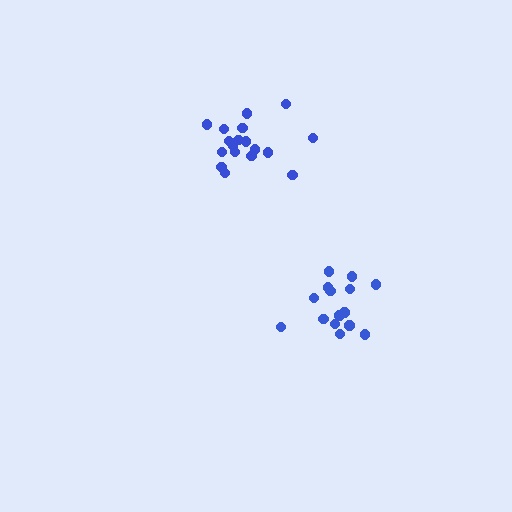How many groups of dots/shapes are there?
There are 2 groups.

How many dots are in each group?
Group 1: 15 dots, Group 2: 18 dots (33 total).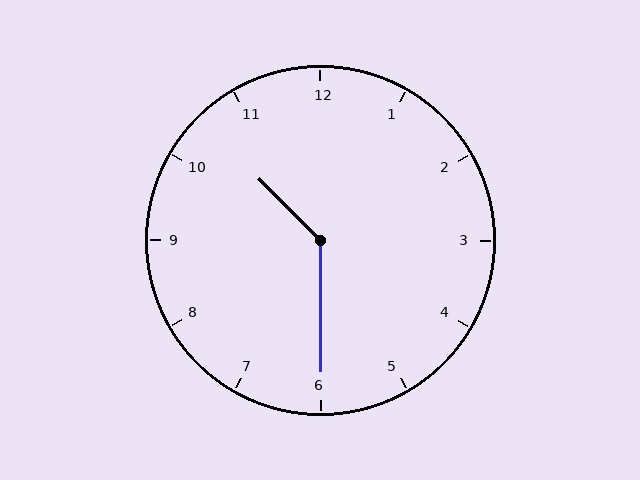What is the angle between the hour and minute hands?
Approximately 135 degrees.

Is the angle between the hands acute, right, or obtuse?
It is obtuse.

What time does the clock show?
10:30.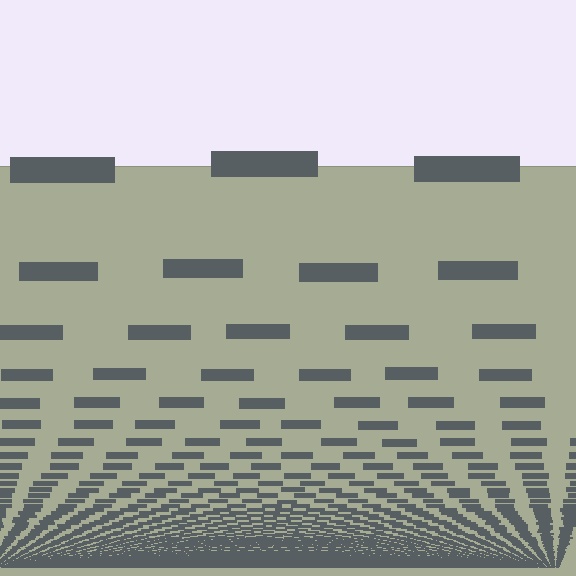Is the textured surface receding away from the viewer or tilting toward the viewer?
The surface appears to tilt toward the viewer. Texture elements get larger and sparser toward the top.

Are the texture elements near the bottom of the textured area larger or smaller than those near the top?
Smaller. The gradient is inverted — elements near the bottom are smaller and denser.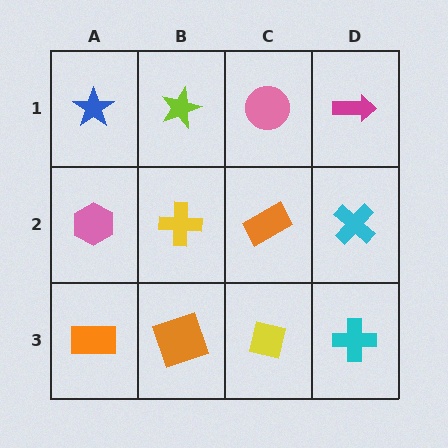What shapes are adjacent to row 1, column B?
A yellow cross (row 2, column B), a blue star (row 1, column A), a pink circle (row 1, column C).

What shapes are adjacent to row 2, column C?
A pink circle (row 1, column C), a yellow square (row 3, column C), a yellow cross (row 2, column B), a cyan cross (row 2, column D).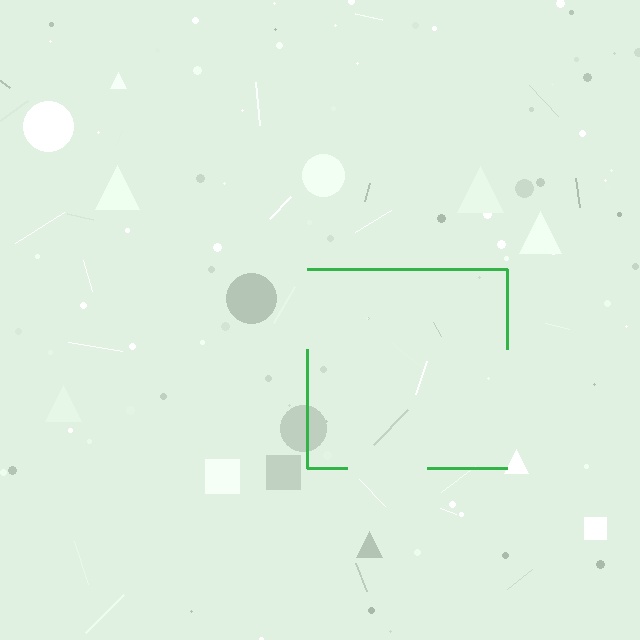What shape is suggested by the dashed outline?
The dashed outline suggests a square.